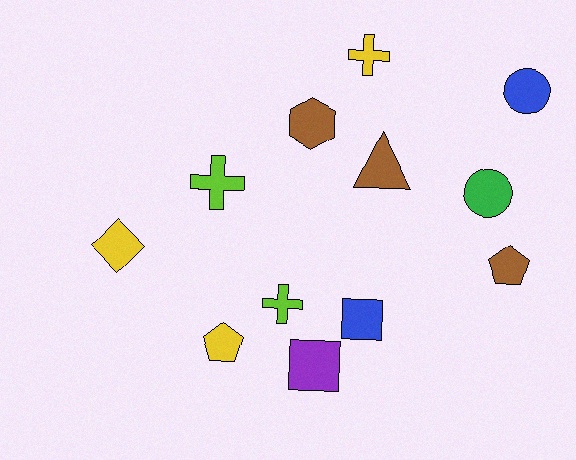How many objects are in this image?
There are 12 objects.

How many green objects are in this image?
There is 1 green object.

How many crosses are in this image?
There are 3 crosses.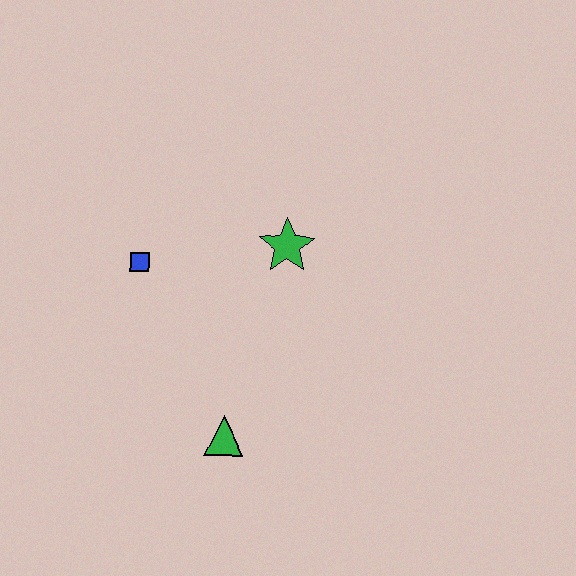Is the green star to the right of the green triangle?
Yes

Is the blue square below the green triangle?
No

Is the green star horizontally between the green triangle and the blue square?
No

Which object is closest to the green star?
The blue square is closest to the green star.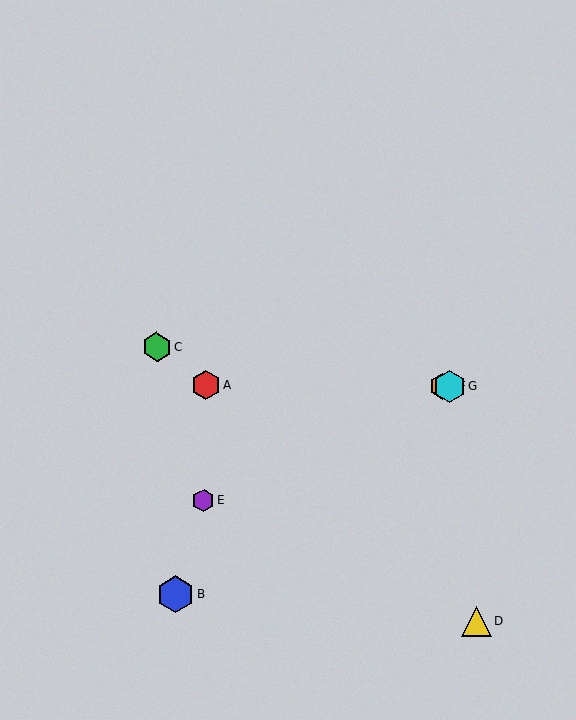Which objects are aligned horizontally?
Objects A, F, G are aligned horizontally.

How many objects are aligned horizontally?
3 objects (A, F, G) are aligned horizontally.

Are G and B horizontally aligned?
No, G is at y≈386 and B is at y≈594.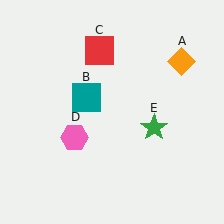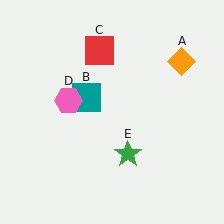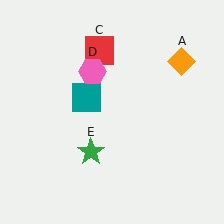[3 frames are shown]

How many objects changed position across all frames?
2 objects changed position: pink hexagon (object D), green star (object E).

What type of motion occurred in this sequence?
The pink hexagon (object D), green star (object E) rotated clockwise around the center of the scene.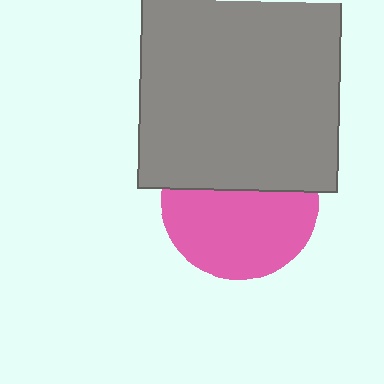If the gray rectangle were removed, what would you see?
You would see the complete pink circle.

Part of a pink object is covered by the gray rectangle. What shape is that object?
It is a circle.